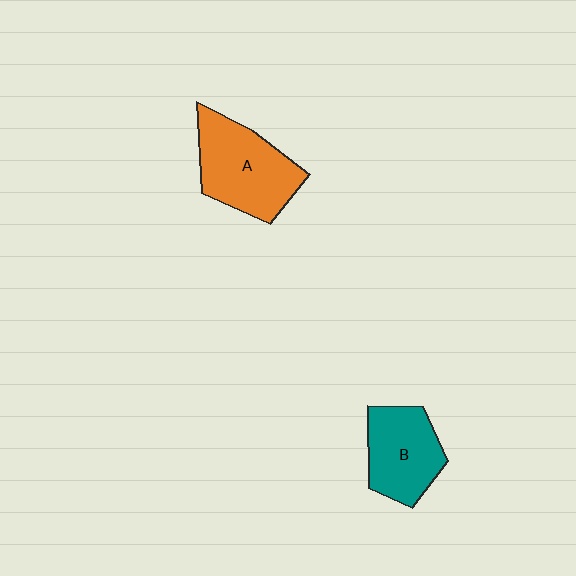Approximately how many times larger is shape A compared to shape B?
Approximately 1.3 times.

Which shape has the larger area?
Shape A (orange).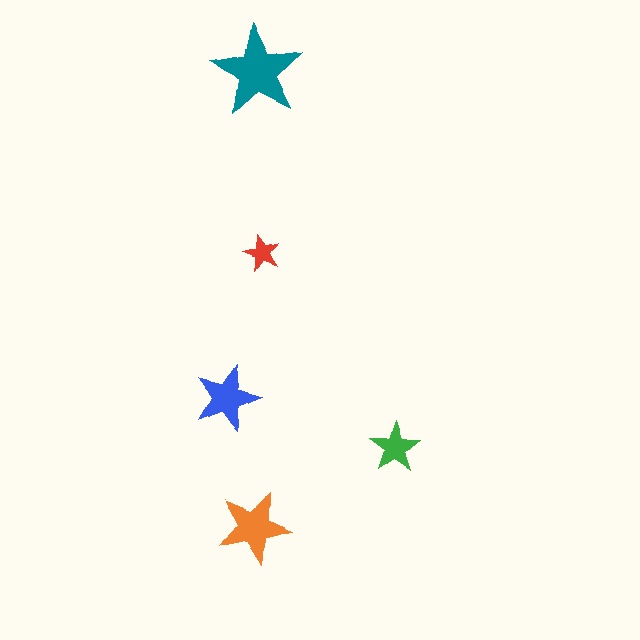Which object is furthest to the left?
The blue star is leftmost.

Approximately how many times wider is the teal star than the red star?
About 2.5 times wider.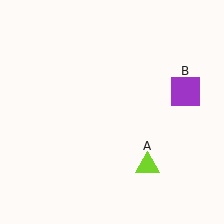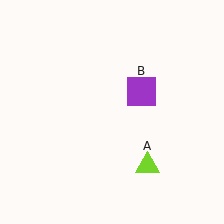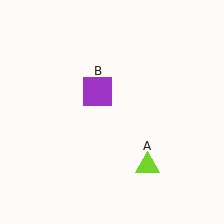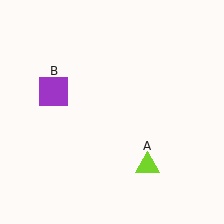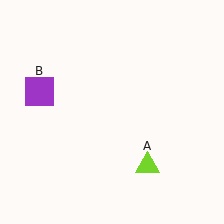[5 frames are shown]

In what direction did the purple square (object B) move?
The purple square (object B) moved left.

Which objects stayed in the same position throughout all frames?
Lime triangle (object A) remained stationary.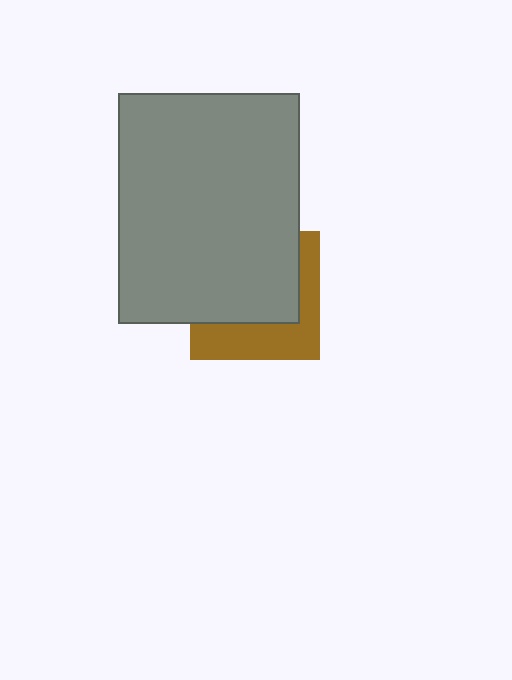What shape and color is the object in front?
The object in front is a gray rectangle.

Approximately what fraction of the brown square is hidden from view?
Roughly 61% of the brown square is hidden behind the gray rectangle.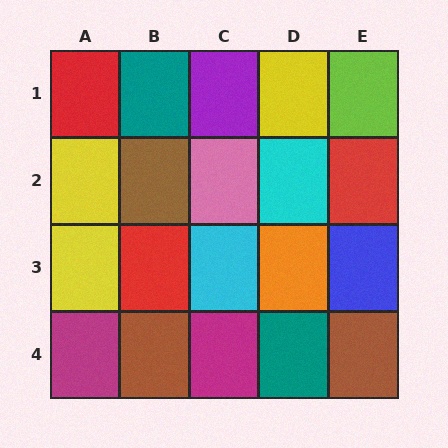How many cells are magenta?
2 cells are magenta.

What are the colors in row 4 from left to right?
Magenta, brown, magenta, teal, brown.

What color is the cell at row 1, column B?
Teal.